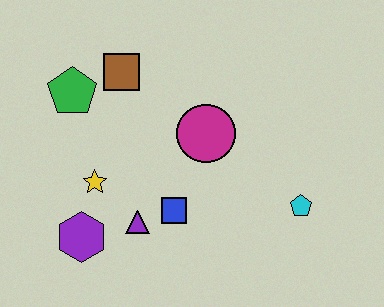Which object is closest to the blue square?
The purple triangle is closest to the blue square.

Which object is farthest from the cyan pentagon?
The green pentagon is farthest from the cyan pentagon.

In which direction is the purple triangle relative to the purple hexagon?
The purple triangle is to the right of the purple hexagon.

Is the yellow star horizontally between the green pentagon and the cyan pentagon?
Yes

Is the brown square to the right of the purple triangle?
No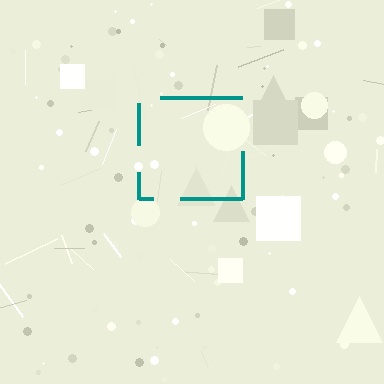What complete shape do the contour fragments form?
The contour fragments form a square.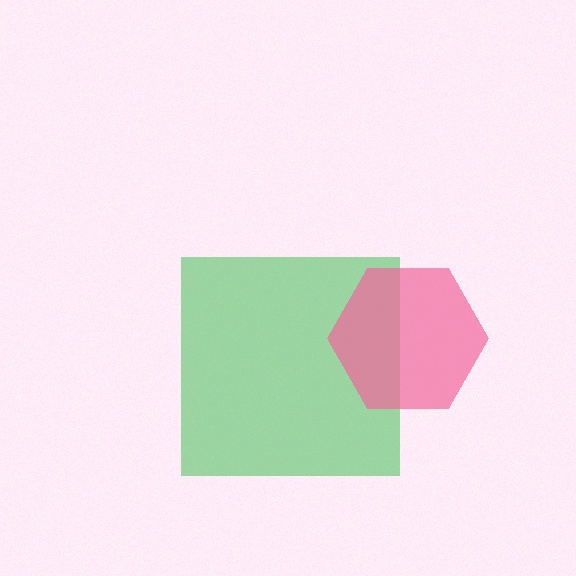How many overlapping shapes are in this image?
There are 2 overlapping shapes in the image.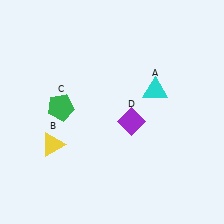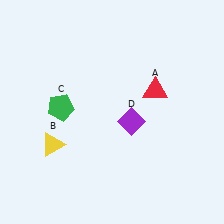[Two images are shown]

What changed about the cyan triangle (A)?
In Image 1, A is cyan. In Image 2, it changed to red.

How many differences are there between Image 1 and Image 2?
There is 1 difference between the two images.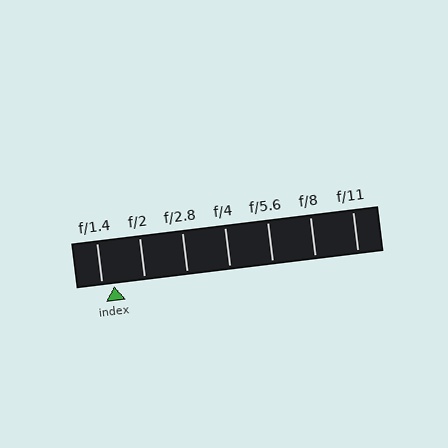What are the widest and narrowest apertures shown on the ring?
The widest aperture shown is f/1.4 and the narrowest is f/11.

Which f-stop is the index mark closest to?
The index mark is closest to f/1.4.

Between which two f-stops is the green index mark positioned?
The index mark is between f/1.4 and f/2.